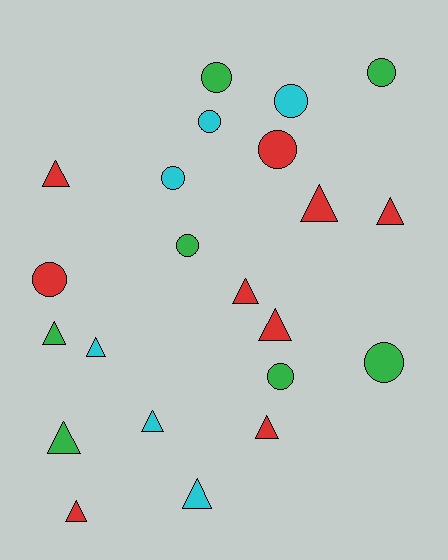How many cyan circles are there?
There are 3 cyan circles.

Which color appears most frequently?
Red, with 9 objects.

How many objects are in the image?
There are 22 objects.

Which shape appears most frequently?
Triangle, with 12 objects.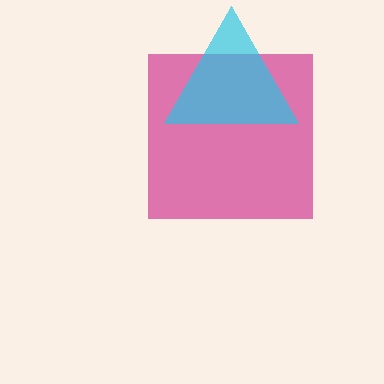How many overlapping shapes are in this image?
There are 2 overlapping shapes in the image.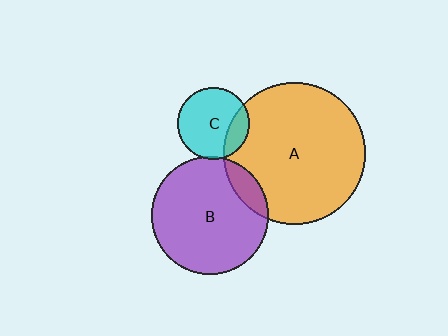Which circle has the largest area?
Circle A (orange).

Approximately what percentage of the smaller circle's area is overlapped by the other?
Approximately 10%.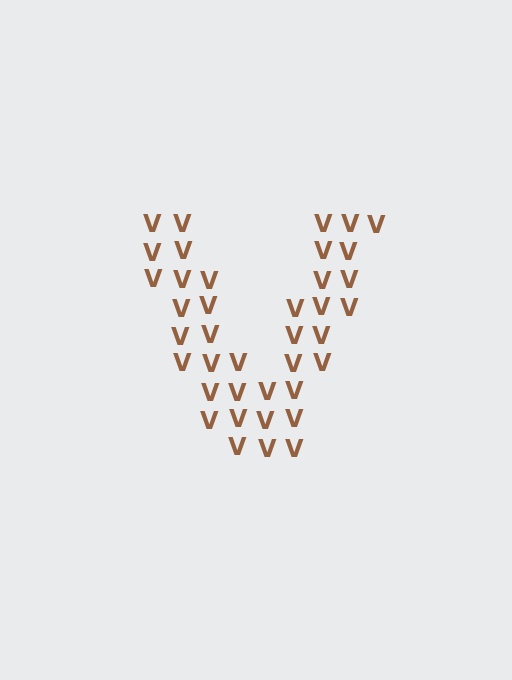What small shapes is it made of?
It is made of small letter V's.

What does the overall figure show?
The overall figure shows the letter V.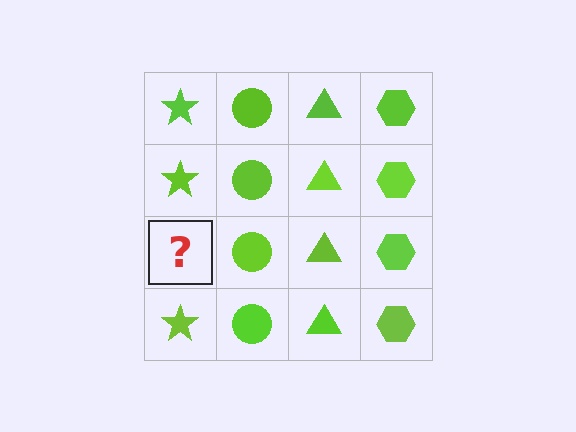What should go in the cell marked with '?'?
The missing cell should contain a lime star.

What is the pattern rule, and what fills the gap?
The rule is that each column has a consistent shape. The gap should be filled with a lime star.